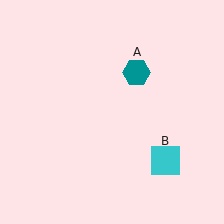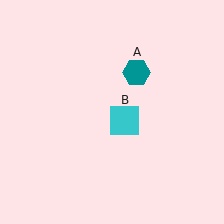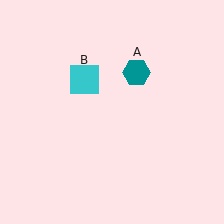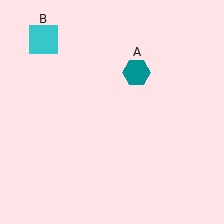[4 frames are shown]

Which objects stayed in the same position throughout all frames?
Teal hexagon (object A) remained stationary.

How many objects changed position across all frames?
1 object changed position: cyan square (object B).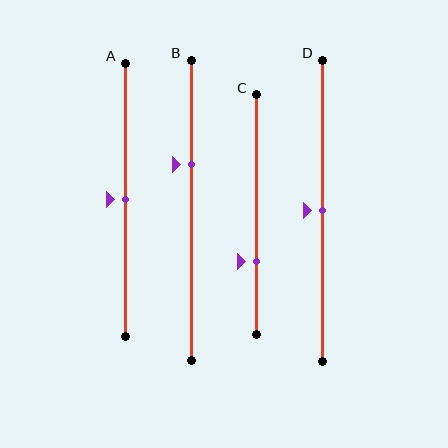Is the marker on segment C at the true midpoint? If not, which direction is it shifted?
No, the marker on segment C is shifted downward by about 20% of the segment length.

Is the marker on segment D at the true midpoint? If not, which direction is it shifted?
Yes, the marker on segment D is at the true midpoint.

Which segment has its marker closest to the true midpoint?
Segment A has its marker closest to the true midpoint.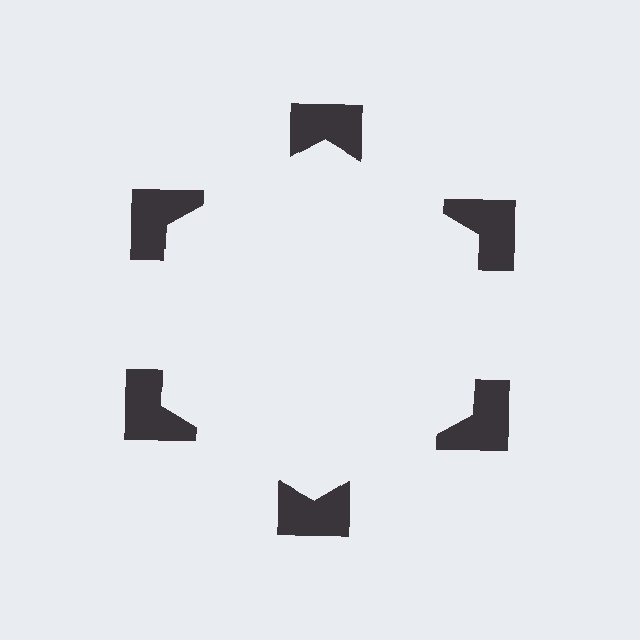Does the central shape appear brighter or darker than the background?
It typically appears slightly brighter than the background, even though no actual brightness change is drawn.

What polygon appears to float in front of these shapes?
An illusory hexagon — its edges are inferred from the aligned wedge cuts in the notched squares, not physically drawn.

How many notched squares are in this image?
There are 6 — one at each vertex of the illusory hexagon.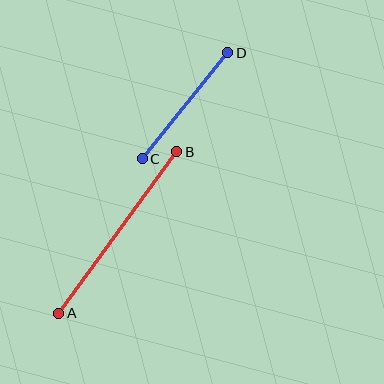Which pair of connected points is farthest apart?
Points A and B are farthest apart.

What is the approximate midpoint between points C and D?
The midpoint is at approximately (185, 106) pixels.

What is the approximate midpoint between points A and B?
The midpoint is at approximately (118, 233) pixels.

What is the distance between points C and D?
The distance is approximately 136 pixels.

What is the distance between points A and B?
The distance is approximately 200 pixels.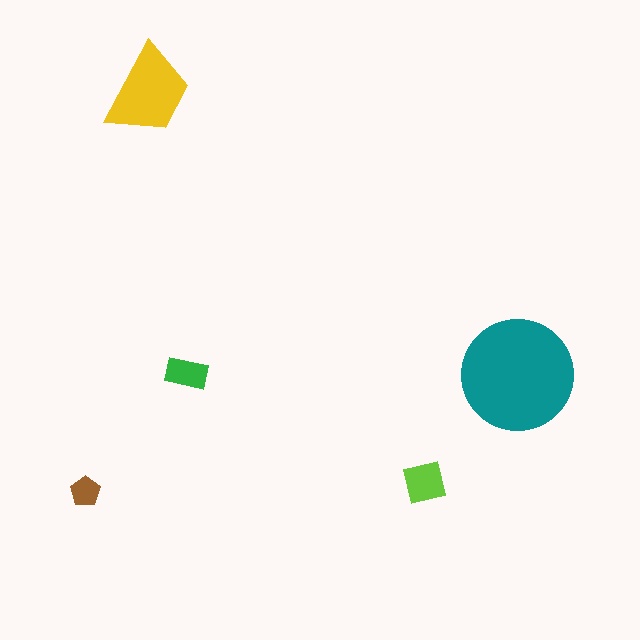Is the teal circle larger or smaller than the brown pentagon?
Larger.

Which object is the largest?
The teal circle.